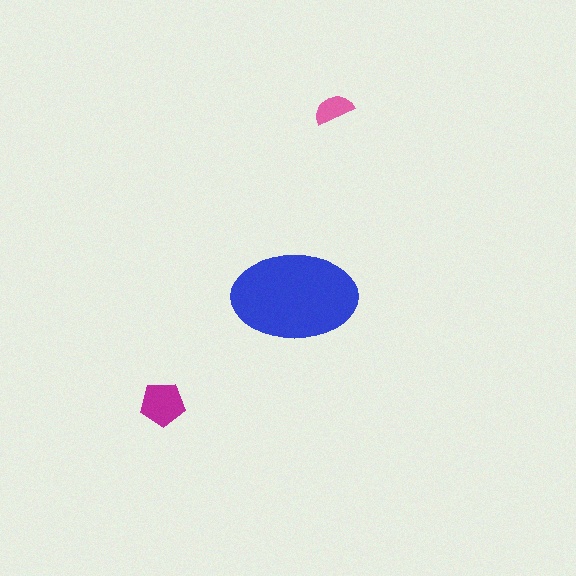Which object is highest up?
The pink semicircle is topmost.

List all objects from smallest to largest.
The pink semicircle, the magenta pentagon, the blue ellipse.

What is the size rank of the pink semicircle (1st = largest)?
3rd.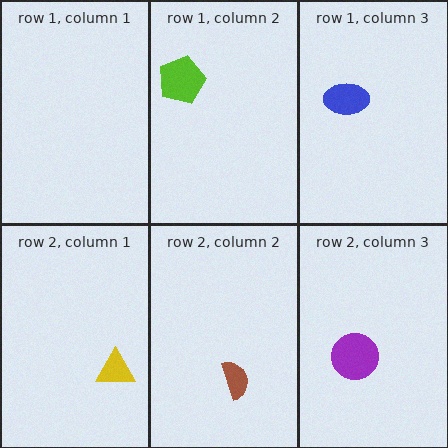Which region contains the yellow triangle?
The row 2, column 1 region.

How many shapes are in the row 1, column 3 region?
1.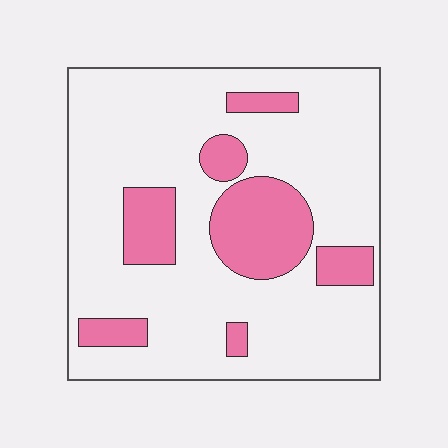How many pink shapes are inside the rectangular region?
7.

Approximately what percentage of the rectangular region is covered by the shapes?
Approximately 20%.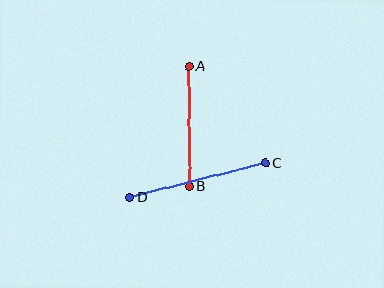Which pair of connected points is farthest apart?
Points C and D are farthest apart.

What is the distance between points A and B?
The distance is approximately 120 pixels.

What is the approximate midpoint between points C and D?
The midpoint is at approximately (197, 180) pixels.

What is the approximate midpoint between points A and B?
The midpoint is at approximately (189, 126) pixels.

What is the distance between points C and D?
The distance is approximately 139 pixels.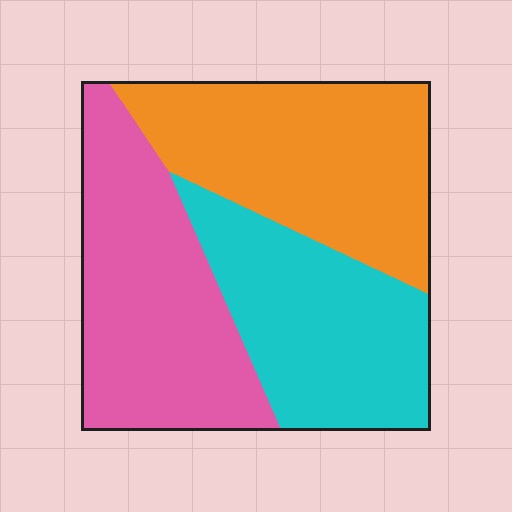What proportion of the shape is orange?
Orange covers roughly 35% of the shape.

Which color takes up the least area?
Cyan, at roughly 30%.